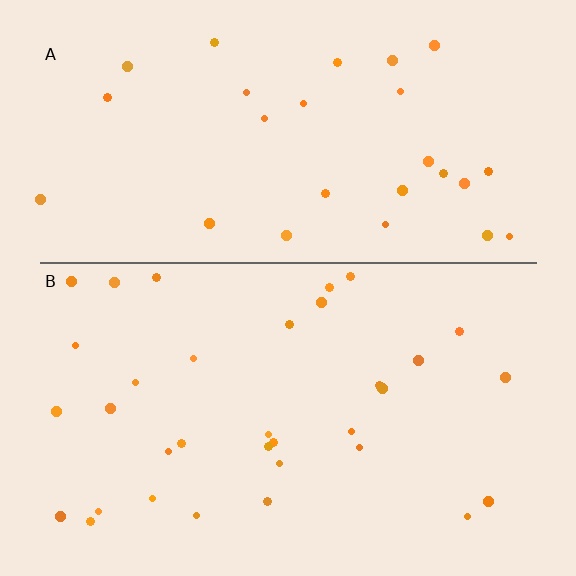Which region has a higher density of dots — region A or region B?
B (the bottom).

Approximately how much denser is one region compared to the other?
Approximately 1.2× — region B over region A.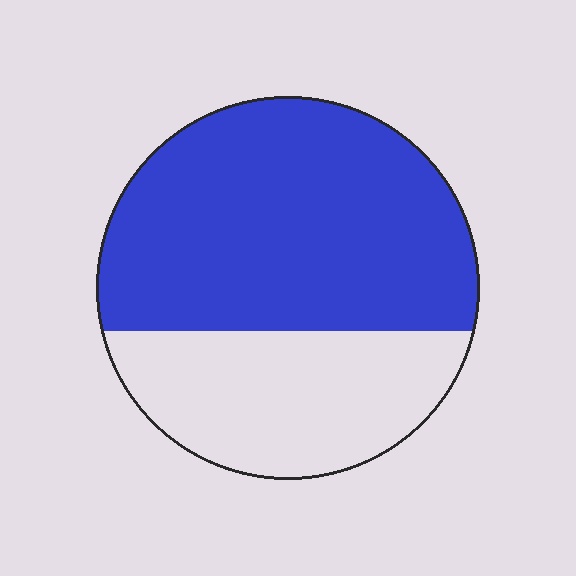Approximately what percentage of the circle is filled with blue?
Approximately 65%.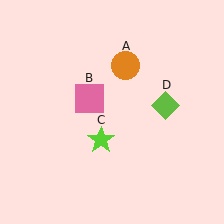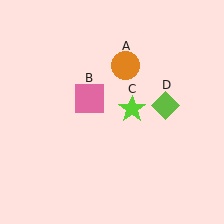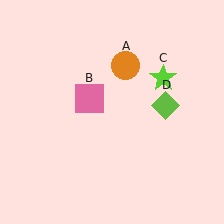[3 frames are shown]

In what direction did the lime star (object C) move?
The lime star (object C) moved up and to the right.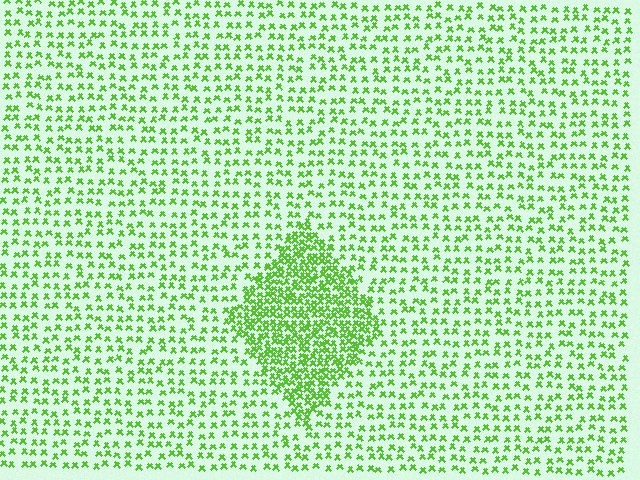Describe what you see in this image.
The image contains small lime elements arranged at two different densities. A diamond-shaped region is visible where the elements are more densely packed than the surrounding area.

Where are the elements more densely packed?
The elements are more densely packed inside the diamond boundary.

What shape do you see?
I see a diamond.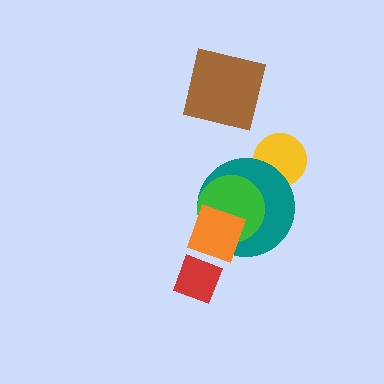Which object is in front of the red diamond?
The orange diamond is in front of the red diamond.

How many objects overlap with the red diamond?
1 object overlaps with the red diamond.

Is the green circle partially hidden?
Yes, it is partially covered by another shape.